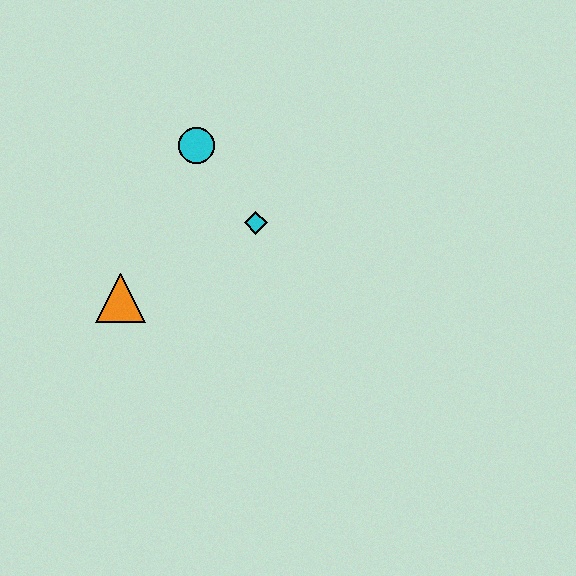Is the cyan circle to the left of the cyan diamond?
Yes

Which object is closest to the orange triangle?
The cyan diamond is closest to the orange triangle.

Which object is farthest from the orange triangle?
The cyan circle is farthest from the orange triangle.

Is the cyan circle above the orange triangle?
Yes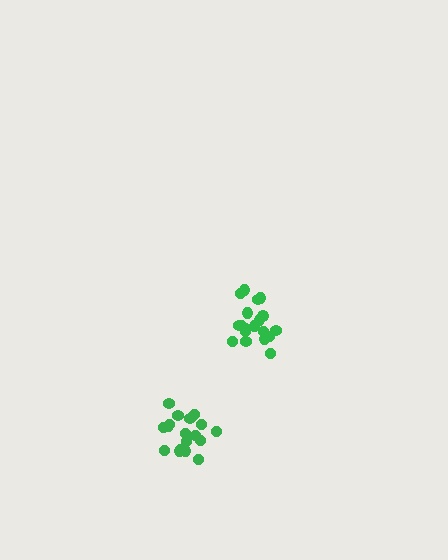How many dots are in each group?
Group 1: 20 dots, Group 2: 18 dots (38 total).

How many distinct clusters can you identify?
There are 2 distinct clusters.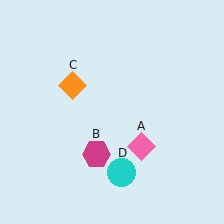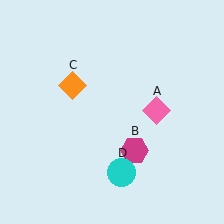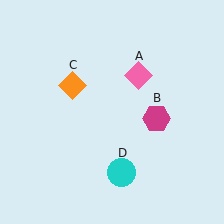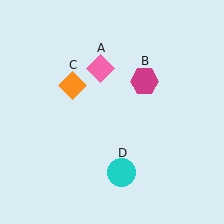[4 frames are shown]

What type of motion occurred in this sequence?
The pink diamond (object A), magenta hexagon (object B) rotated counterclockwise around the center of the scene.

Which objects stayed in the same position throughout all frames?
Orange diamond (object C) and cyan circle (object D) remained stationary.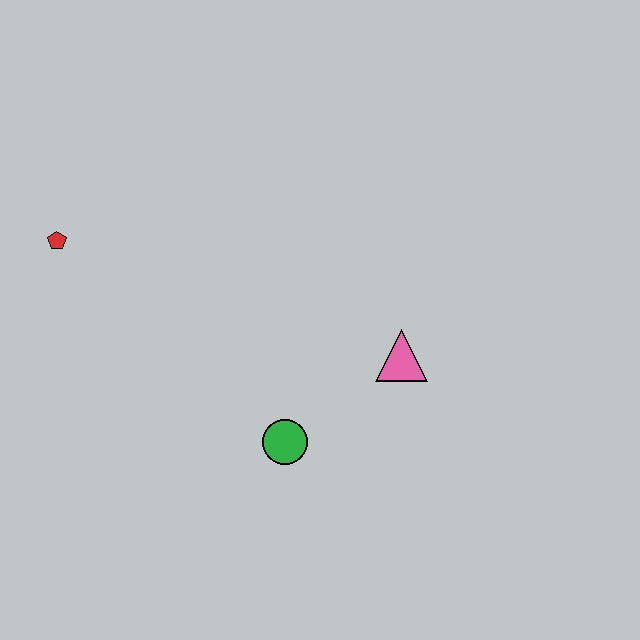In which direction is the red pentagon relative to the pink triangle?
The red pentagon is to the left of the pink triangle.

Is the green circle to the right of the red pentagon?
Yes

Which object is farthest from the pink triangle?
The red pentagon is farthest from the pink triangle.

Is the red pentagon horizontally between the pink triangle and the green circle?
No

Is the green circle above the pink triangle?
No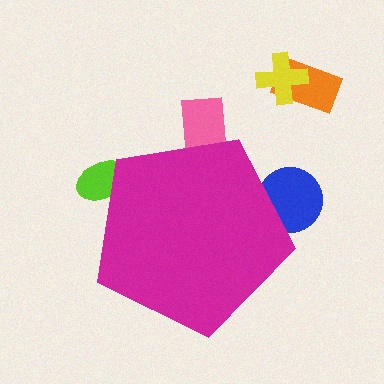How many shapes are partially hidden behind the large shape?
3 shapes are partially hidden.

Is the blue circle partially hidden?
Yes, the blue circle is partially hidden behind the magenta pentagon.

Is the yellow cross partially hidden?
No, the yellow cross is fully visible.